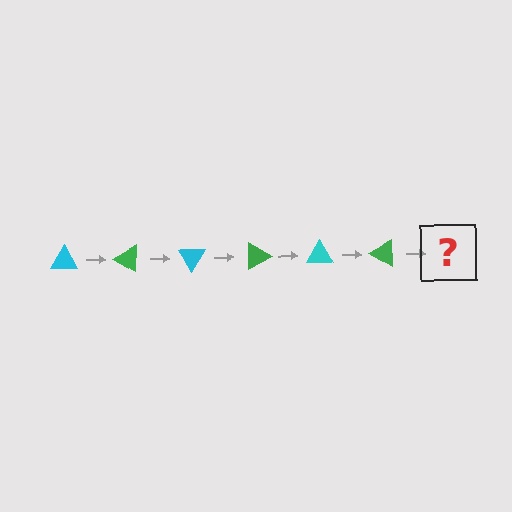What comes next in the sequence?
The next element should be a cyan triangle, rotated 180 degrees from the start.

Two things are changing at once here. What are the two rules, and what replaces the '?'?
The two rules are that it rotates 30 degrees each step and the color cycles through cyan and green. The '?' should be a cyan triangle, rotated 180 degrees from the start.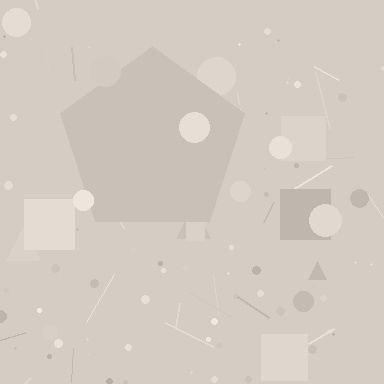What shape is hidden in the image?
A pentagon is hidden in the image.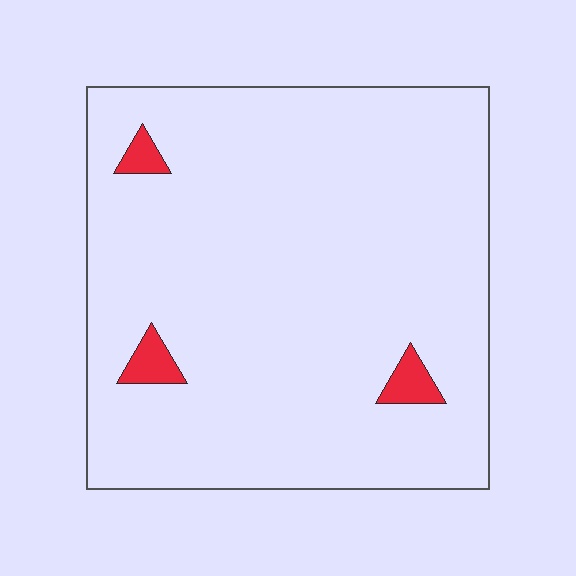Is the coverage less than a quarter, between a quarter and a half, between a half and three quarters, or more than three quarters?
Less than a quarter.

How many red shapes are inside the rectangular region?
3.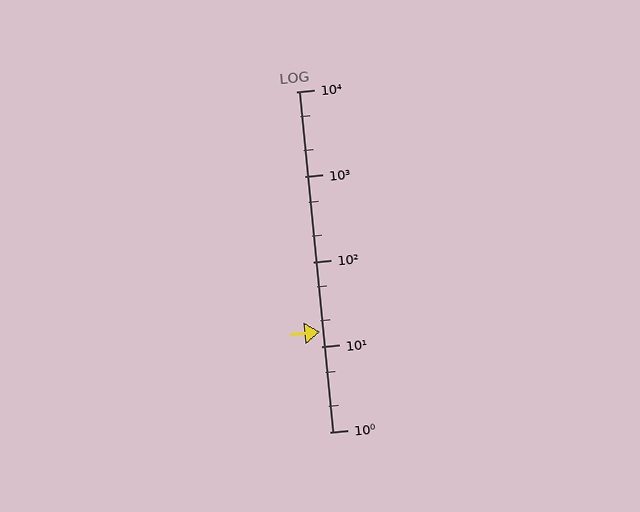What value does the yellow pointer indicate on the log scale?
The pointer indicates approximately 15.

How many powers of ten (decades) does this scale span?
The scale spans 4 decades, from 1 to 10000.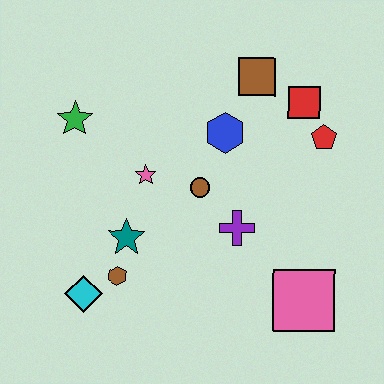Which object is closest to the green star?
The pink star is closest to the green star.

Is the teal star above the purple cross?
No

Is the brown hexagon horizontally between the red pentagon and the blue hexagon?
No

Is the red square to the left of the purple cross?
No